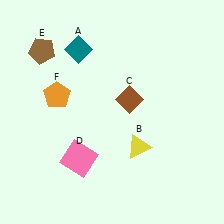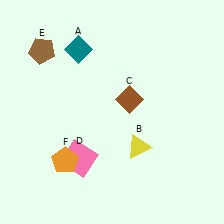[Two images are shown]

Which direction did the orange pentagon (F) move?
The orange pentagon (F) moved down.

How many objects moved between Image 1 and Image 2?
1 object moved between the two images.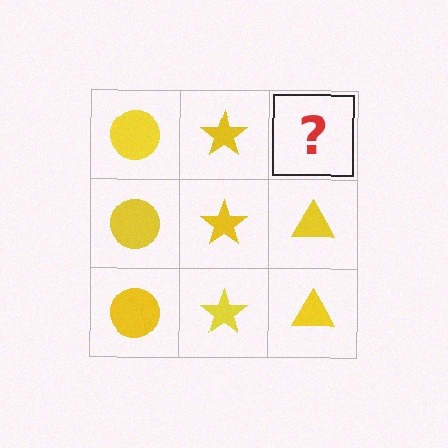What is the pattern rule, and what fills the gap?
The rule is that each column has a consistent shape. The gap should be filled with a yellow triangle.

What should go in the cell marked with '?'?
The missing cell should contain a yellow triangle.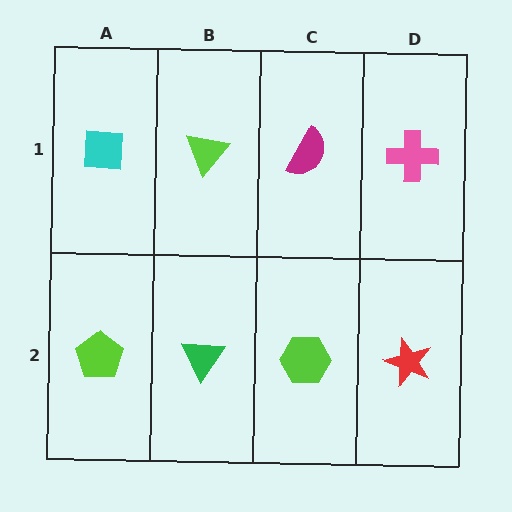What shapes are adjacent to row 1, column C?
A lime hexagon (row 2, column C), a lime triangle (row 1, column B), a pink cross (row 1, column D).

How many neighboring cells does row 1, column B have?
3.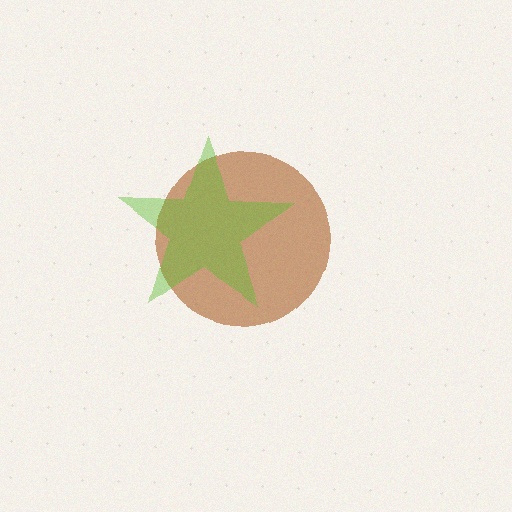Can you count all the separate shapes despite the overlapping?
Yes, there are 2 separate shapes.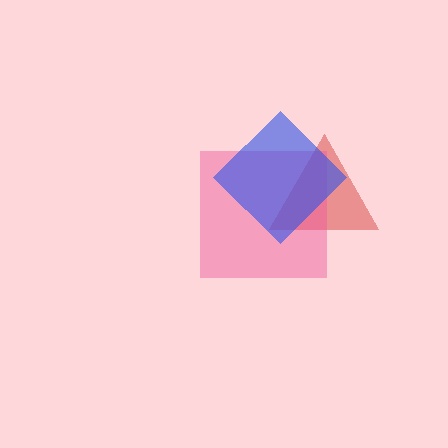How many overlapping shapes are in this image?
There are 3 overlapping shapes in the image.